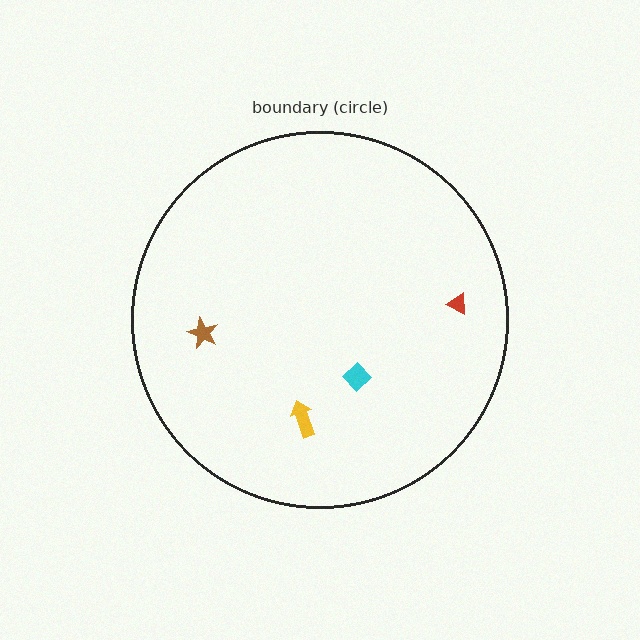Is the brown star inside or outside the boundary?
Inside.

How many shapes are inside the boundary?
4 inside, 0 outside.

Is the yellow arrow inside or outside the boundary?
Inside.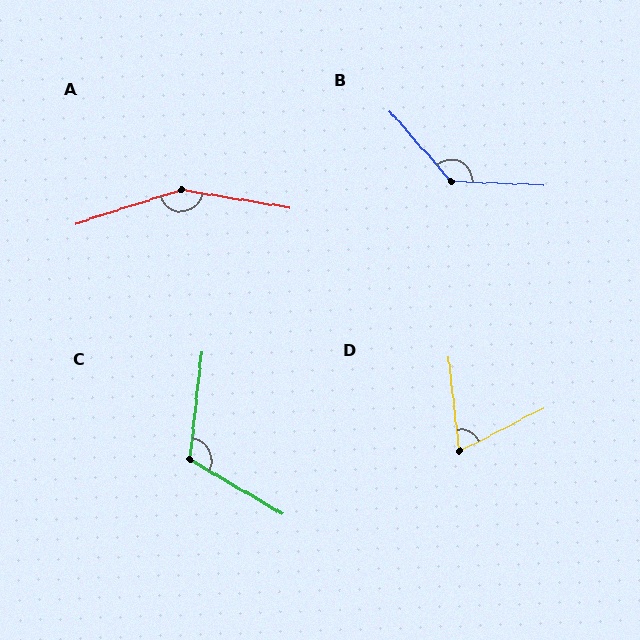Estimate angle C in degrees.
Approximately 114 degrees.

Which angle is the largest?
A, at approximately 153 degrees.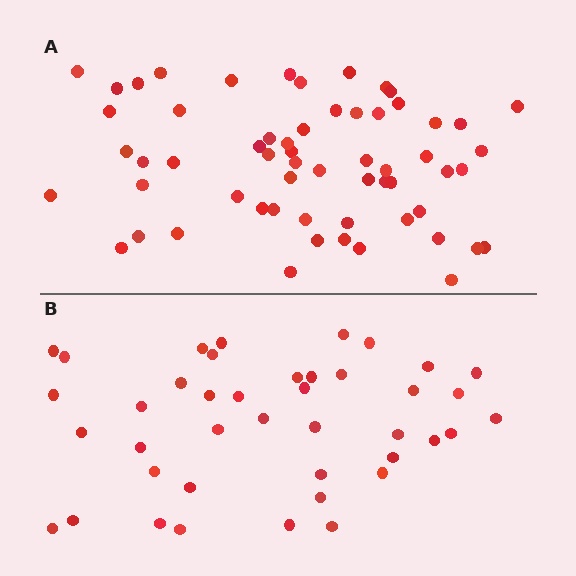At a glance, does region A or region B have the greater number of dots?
Region A (the top region) has more dots.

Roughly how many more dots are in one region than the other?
Region A has approximately 20 more dots than region B.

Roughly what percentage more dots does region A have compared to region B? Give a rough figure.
About 45% more.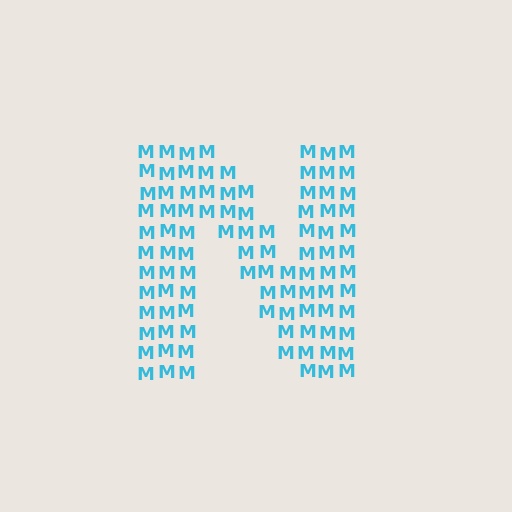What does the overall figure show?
The overall figure shows the letter N.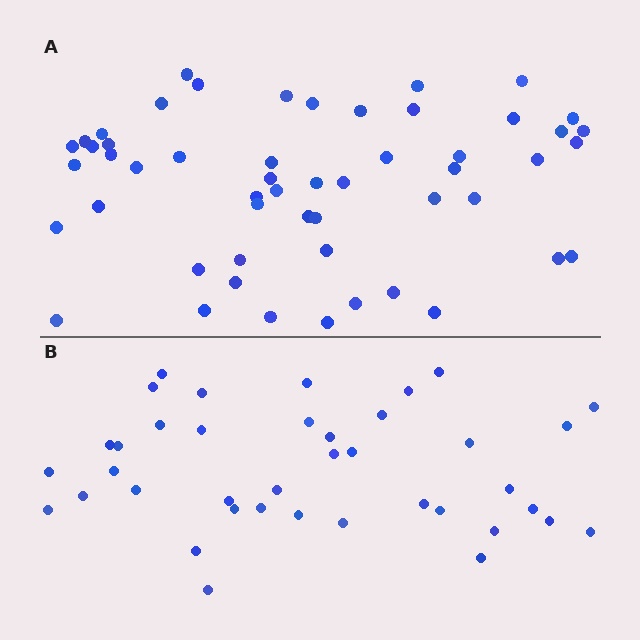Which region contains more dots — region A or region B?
Region A (the top region) has more dots.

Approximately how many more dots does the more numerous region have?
Region A has approximately 15 more dots than region B.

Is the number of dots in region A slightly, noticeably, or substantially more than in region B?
Region A has noticeably more, but not dramatically so. The ratio is roughly 1.4 to 1.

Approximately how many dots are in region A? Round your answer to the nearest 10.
About 50 dots. (The exact count is 53, which rounds to 50.)